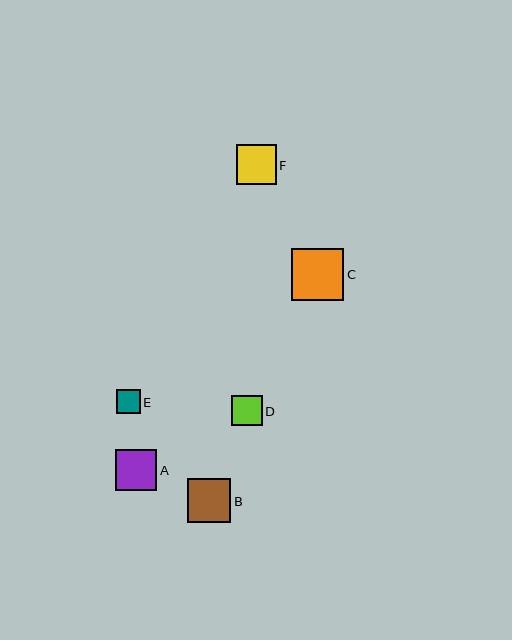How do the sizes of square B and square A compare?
Square B and square A are approximately the same size.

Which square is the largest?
Square C is the largest with a size of approximately 52 pixels.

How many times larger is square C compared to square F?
Square C is approximately 1.3 times the size of square F.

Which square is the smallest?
Square E is the smallest with a size of approximately 24 pixels.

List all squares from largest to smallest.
From largest to smallest: C, B, A, F, D, E.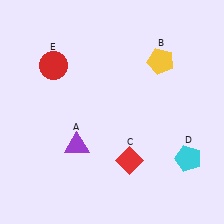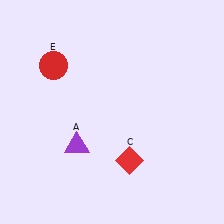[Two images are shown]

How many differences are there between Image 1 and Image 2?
There are 2 differences between the two images.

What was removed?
The cyan pentagon (D), the yellow pentagon (B) were removed in Image 2.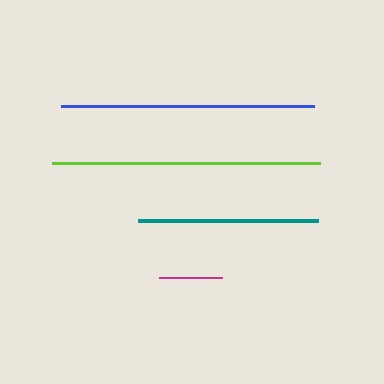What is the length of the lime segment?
The lime segment is approximately 268 pixels long.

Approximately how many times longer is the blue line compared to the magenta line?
The blue line is approximately 4.0 times the length of the magenta line.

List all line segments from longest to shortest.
From longest to shortest: lime, blue, teal, magenta.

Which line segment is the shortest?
The magenta line is the shortest at approximately 64 pixels.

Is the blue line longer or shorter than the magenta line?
The blue line is longer than the magenta line.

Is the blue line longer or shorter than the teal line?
The blue line is longer than the teal line.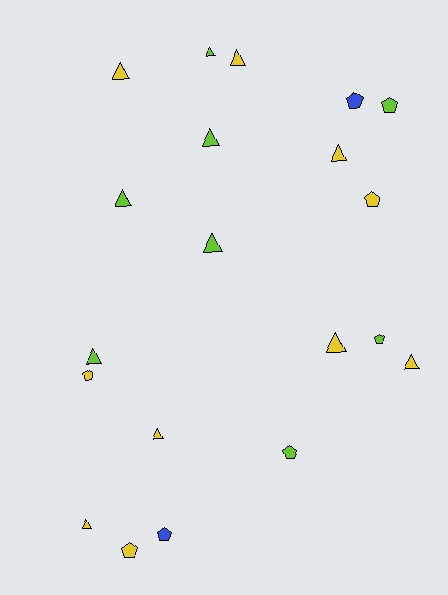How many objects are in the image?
There are 20 objects.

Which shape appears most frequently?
Triangle, with 12 objects.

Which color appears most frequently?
Yellow, with 10 objects.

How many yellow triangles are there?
There are 7 yellow triangles.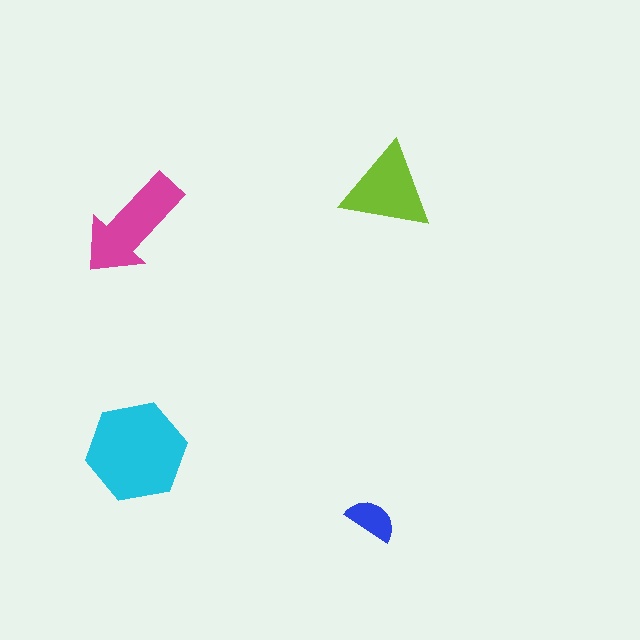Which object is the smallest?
The blue semicircle.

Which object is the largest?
The cyan hexagon.